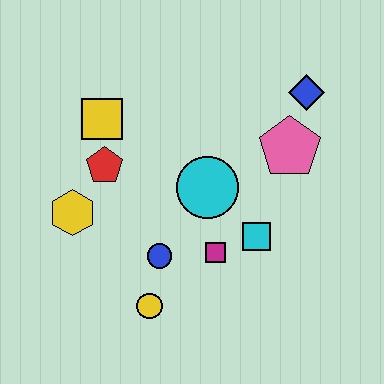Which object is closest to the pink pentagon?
The blue diamond is closest to the pink pentagon.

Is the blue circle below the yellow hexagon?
Yes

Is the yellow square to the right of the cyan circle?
No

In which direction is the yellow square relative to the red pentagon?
The yellow square is above the red pentagon.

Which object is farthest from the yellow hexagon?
The blue diamond is farthest from the yellow hexagon.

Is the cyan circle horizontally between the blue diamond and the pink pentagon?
No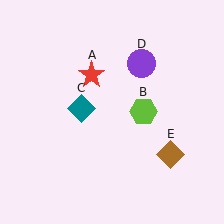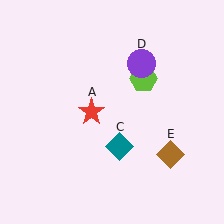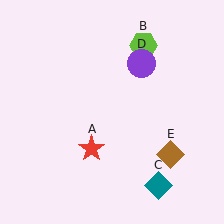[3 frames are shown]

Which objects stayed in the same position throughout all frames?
Purple circle (object D) and brown diamond (object E) remained stationary.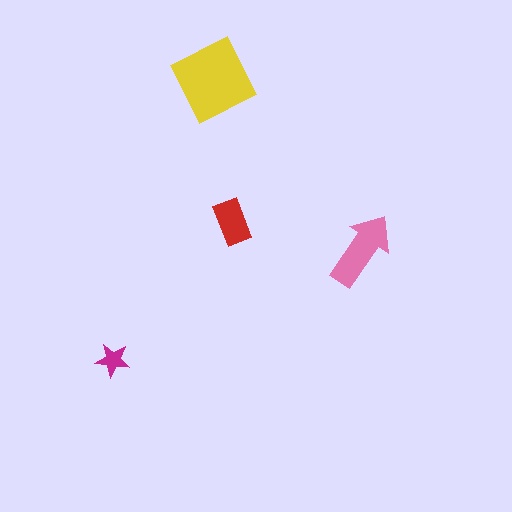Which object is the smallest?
The magenta star.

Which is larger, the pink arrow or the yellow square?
The yellow square.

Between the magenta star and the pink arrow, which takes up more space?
The pink arrow.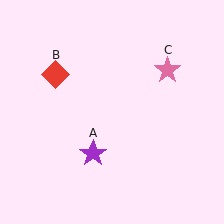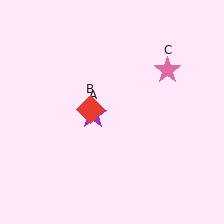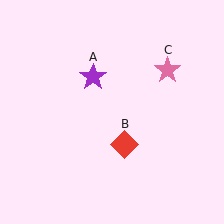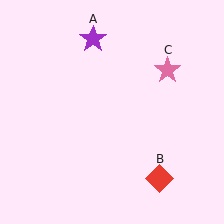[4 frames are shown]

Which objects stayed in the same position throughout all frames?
Pink star (object C) remained stationary.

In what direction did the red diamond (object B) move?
The red diamond (object B) moved down and to the right.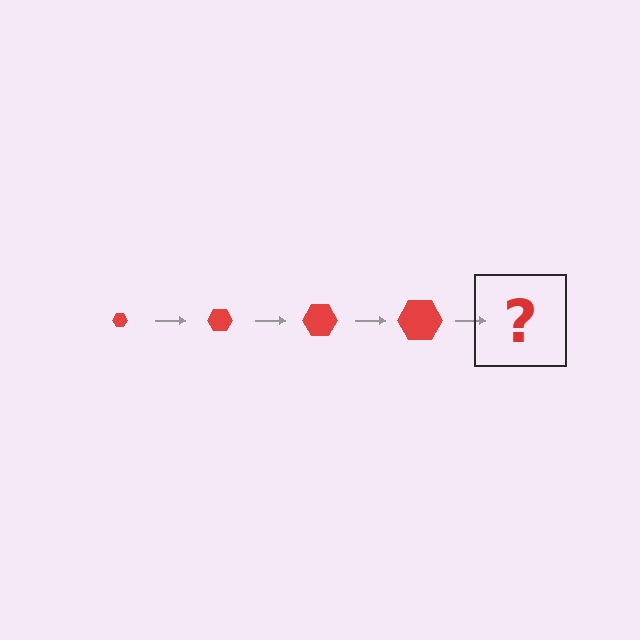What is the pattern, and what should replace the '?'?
The pattern is that the hexagon gets progressively larger each step. The '?' should be a red hexagon, larger than the previous one.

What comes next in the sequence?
The next element should be a red hexagon, larger than the previous one.